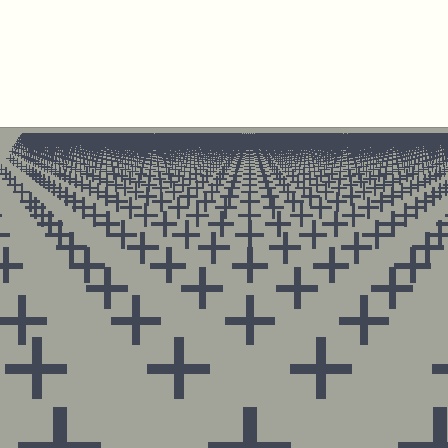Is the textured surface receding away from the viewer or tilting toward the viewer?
The surface is receding away from the viewer. Texture elements get smaller and denser toward the top.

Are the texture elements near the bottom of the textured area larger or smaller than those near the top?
Larger. Near the bottom, elements are closer to the viewer and appear at a bigger on-screen size.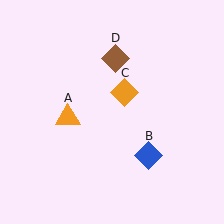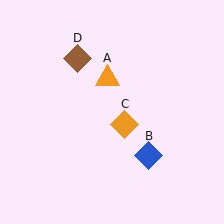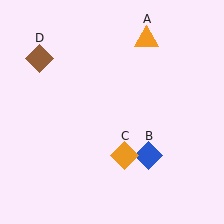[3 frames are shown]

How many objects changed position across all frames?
3 objects changed position: orange triangle (object A), orange diamond (object C), brown diamond (object D).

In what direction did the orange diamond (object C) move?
The orange diamond (object C) moved down.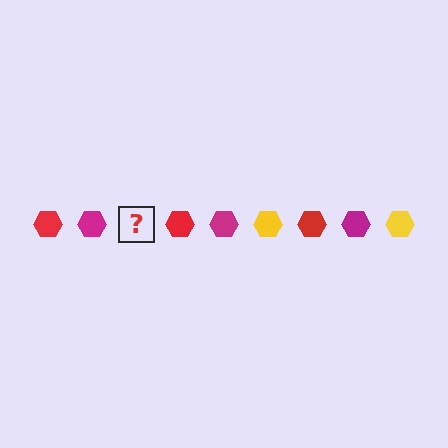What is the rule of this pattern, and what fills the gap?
The rule is that the pattern cycles through red, magenta, yellow hexagons. The gap should be filled with a yellow hexagon.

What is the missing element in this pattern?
The missing element is a yellow hexagon.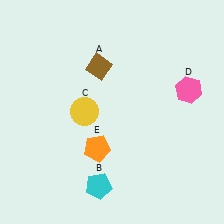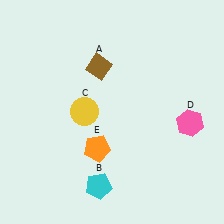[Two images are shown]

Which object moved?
The pink hexagon (D) moved down.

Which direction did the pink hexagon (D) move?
The pink hexagon (D) moved down.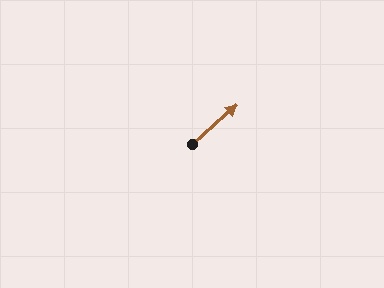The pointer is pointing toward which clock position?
Roughly 2 o'clock.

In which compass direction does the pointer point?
Northeast.